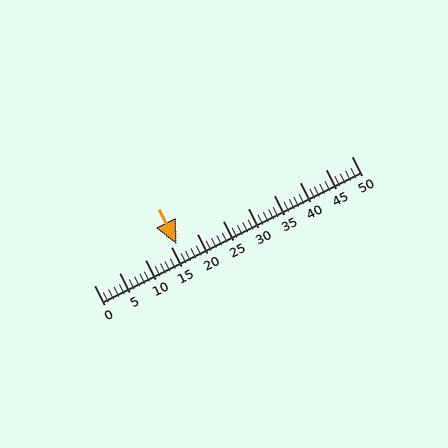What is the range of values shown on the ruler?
The ruler shows values from 0 to 50.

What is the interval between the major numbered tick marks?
The major tick marks are spaced 5 units apart.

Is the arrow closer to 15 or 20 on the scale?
The arrow is closer to 15.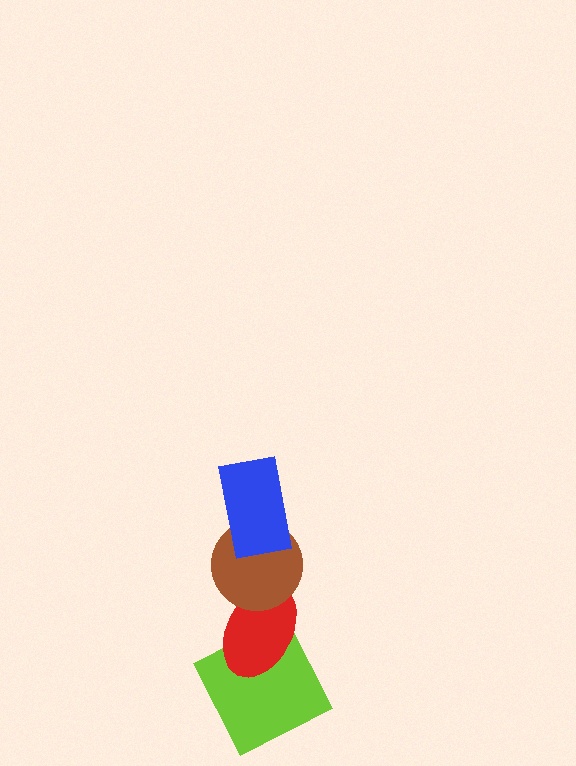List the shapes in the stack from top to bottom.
From top to bottom: the blue rectangle, the brown circle, the red ellipse, the lime square.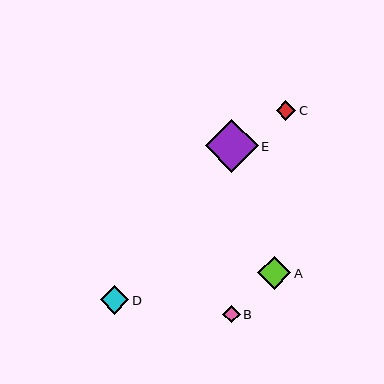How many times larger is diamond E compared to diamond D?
Diamond E is approximately 1.9 times the size of diamond D.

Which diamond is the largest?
Diamond E is the largest with a size of approximately 53 pixels.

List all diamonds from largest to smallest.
From largest to smallest: E, A, D, C, B.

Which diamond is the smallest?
Diamond B is the smallest with a size of approximately 18 pixels.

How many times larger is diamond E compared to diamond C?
Diamond E is approximately 2.8 times the size of diamond C.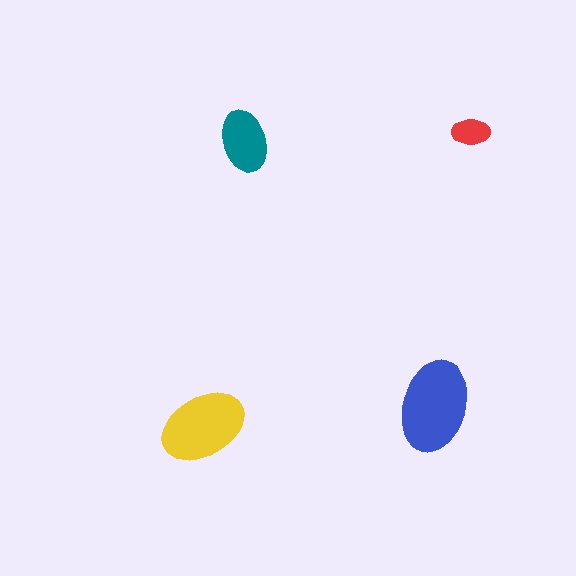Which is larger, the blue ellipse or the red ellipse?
The blue one.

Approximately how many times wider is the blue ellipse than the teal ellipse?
About 1.5 times wider.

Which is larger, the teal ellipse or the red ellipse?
The teal one.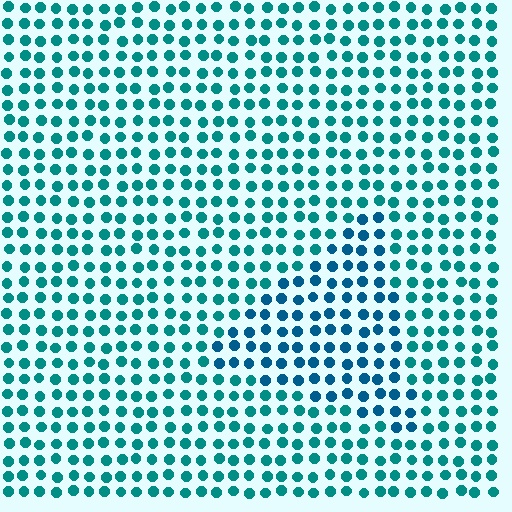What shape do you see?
I see a triangle.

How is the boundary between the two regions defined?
The boundary is defined purely by a slight shift in hue (about 24 degrees). Spacing, size, and orientation are identical on both sides.